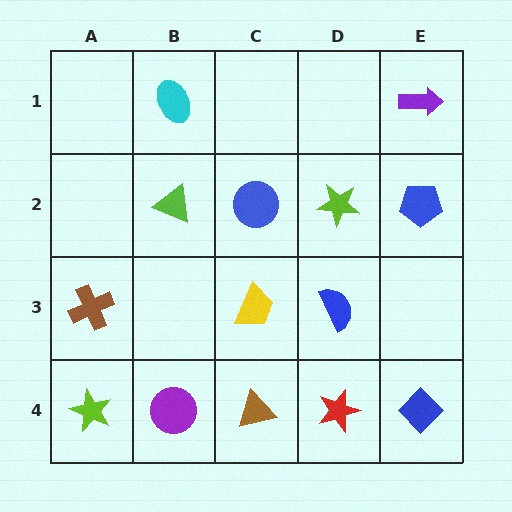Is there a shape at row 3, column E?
No, that cell is empty.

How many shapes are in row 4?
5 shapes.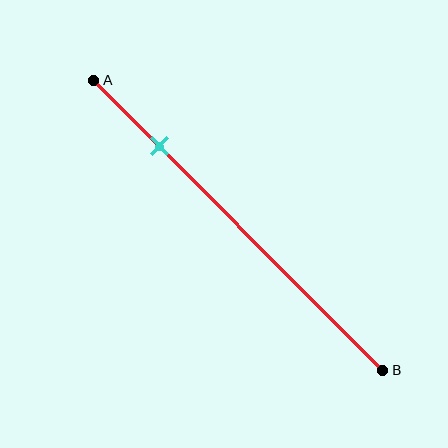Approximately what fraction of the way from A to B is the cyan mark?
The cyan mark is approximately 25% of the way from A to B.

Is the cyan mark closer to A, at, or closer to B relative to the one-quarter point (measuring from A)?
The cyan mark is approximately at the one-quarter point of segment AB.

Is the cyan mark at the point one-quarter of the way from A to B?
Yes, the mark is approximately at the one-quarter point.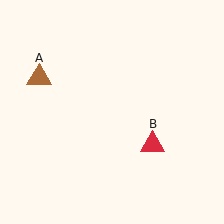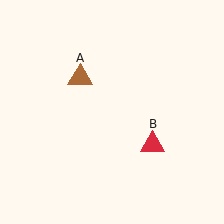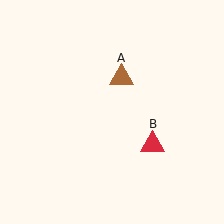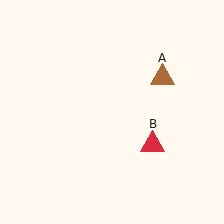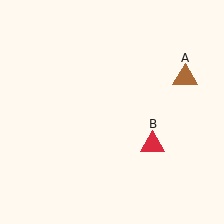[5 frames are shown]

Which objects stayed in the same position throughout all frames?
Red triangle (object B) remained stationary.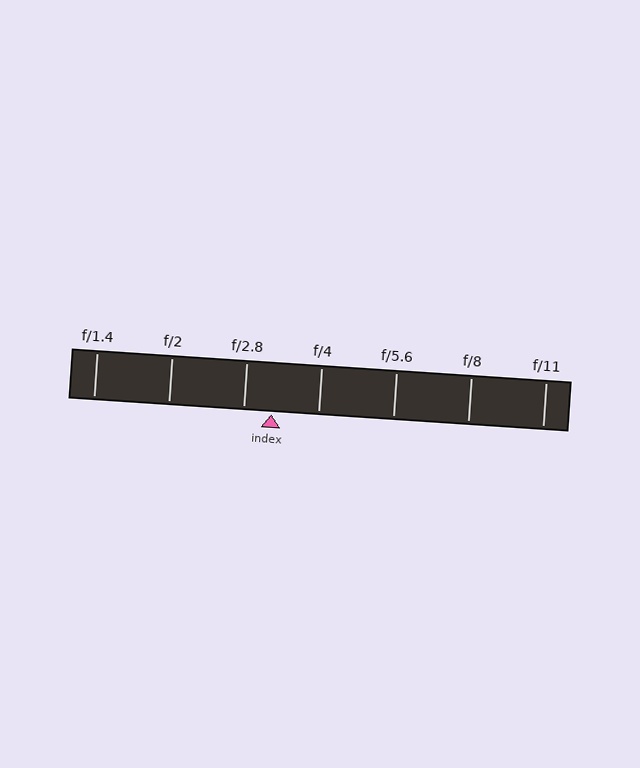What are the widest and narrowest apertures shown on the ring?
The widest aperture shown is f/1.4 and the narrowest is f/11.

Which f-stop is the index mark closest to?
The index mark is closest to f/2.8.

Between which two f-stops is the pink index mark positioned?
The index mark is between f/2.8 and f/4.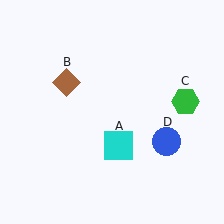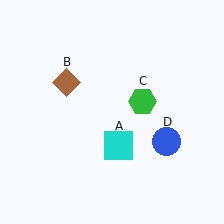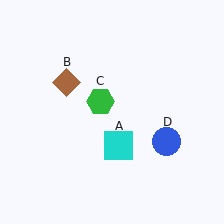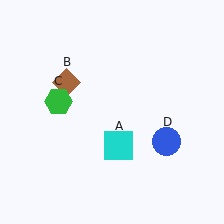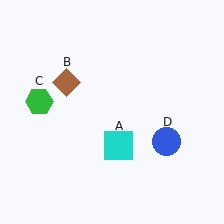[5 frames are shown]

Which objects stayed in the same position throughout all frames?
Cyan square (object A) and brown diamond (object B) and blue circle (object D) remained stationary.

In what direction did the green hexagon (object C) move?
The green hexagon (object C) moved left.